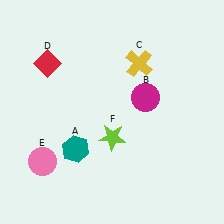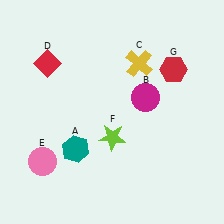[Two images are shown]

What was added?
A red hexagon (G) was added in Image 2.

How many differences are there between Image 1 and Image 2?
There is 1 difference between the two images.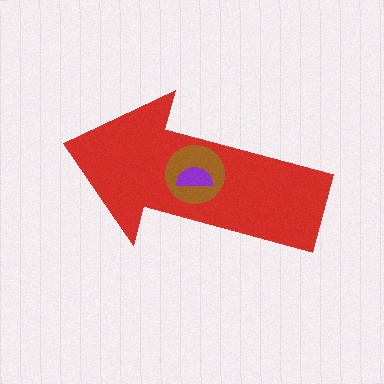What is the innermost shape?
The purple semicircle.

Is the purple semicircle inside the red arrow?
Yes.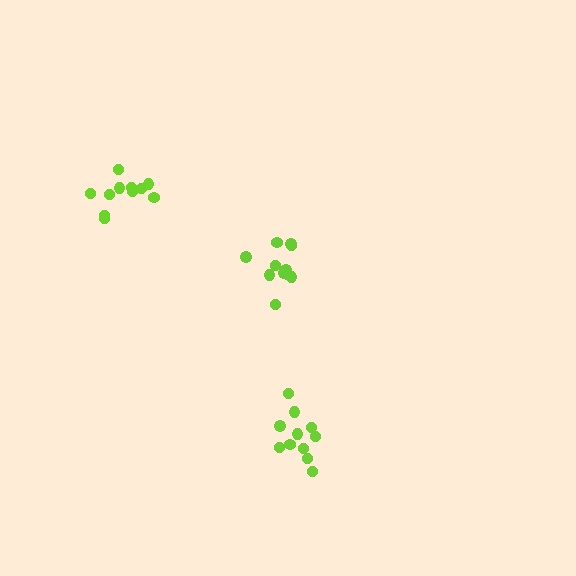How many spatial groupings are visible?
There are 3 spatial groupings.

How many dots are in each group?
Group 1: 11 dots, Group 2: 11 dots, Group 3: 11 dots (33 total).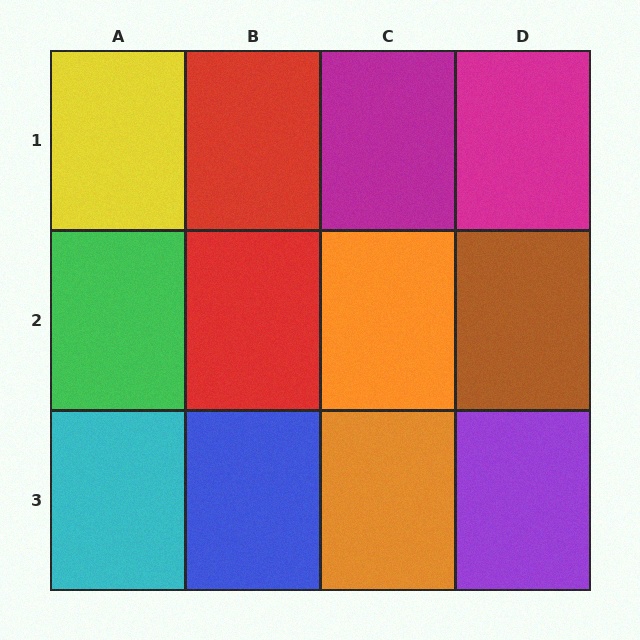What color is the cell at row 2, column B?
Red.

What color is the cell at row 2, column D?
Brown.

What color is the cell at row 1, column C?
Magenta.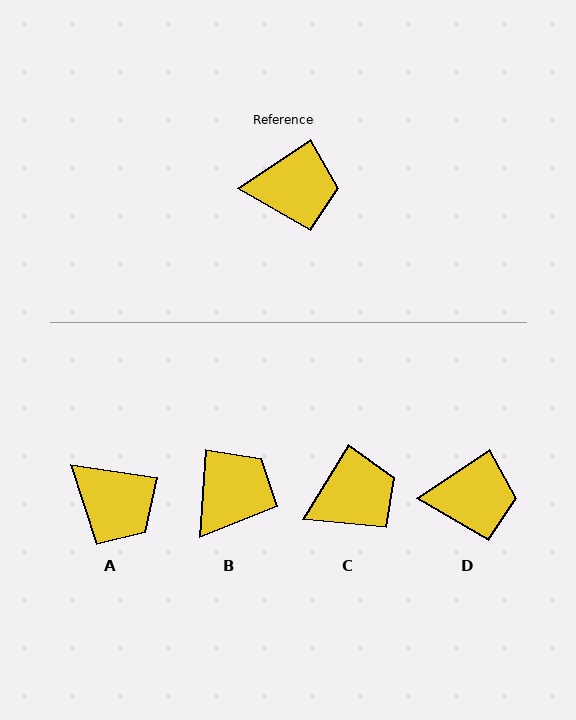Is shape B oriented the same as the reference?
No, it is off by about 52 degrees.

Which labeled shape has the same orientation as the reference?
D.